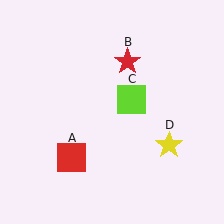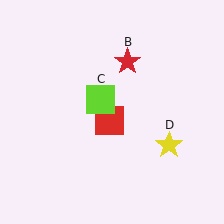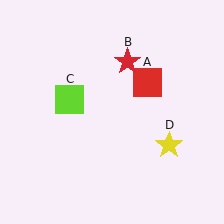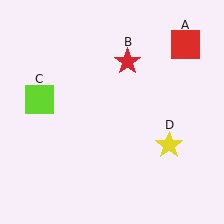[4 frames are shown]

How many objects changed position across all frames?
2 objects changed position: red square (object A), lime square (object C).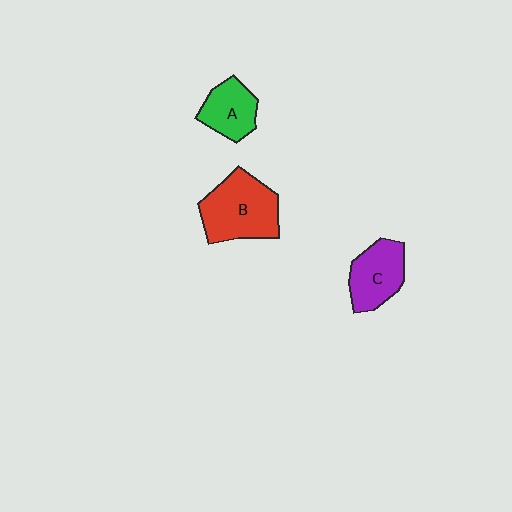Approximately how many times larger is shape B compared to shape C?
Approximately 1.4 times.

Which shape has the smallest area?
Shape A (green).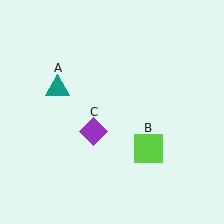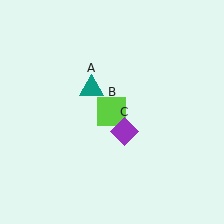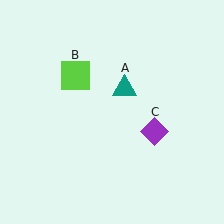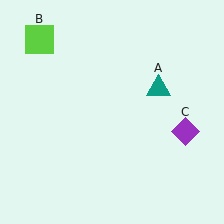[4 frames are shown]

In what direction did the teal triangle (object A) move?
The teal triangle (object A) moved right.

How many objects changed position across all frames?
3 objects changed position: teal triangle (object A), lime square (object B), purple diamond (object C).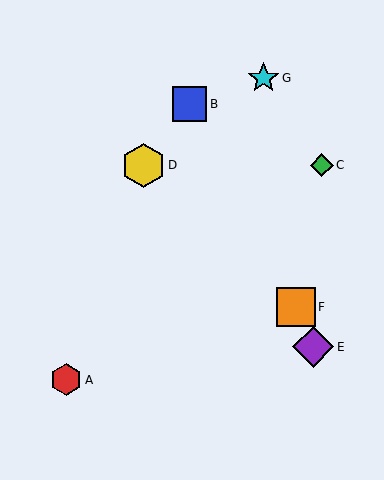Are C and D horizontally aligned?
Yes, both are at y≈165.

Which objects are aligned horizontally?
Objects C, D are aligned horizontally.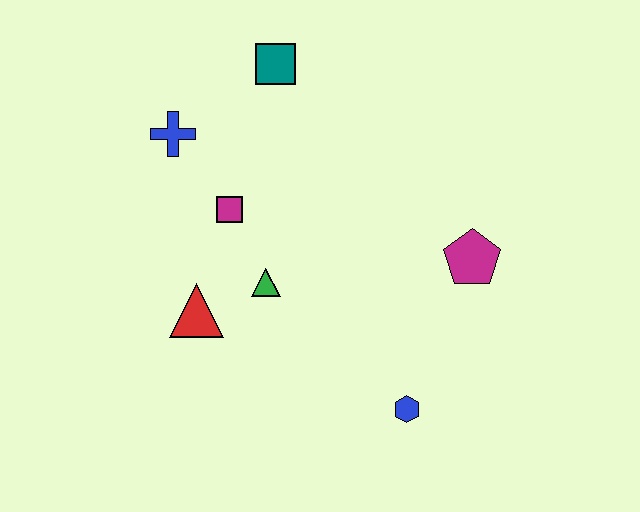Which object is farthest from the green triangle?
The teal square is farthest from the green triangle.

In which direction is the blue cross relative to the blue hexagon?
The blue cross is above the blue hexagon.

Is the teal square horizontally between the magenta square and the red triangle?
No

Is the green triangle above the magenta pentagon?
No